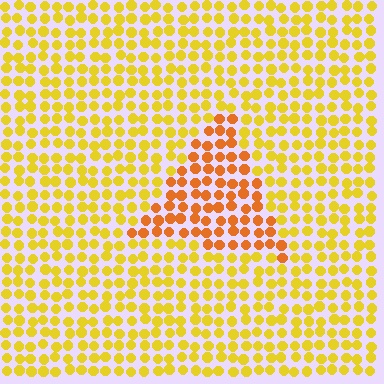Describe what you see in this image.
The image is filled with small yellow elements in a uniform arrangement. A triangle-shaped region is visible where the elements are tinted to a slightly different hue, forming a subtle color boundary.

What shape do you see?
I see a triangle.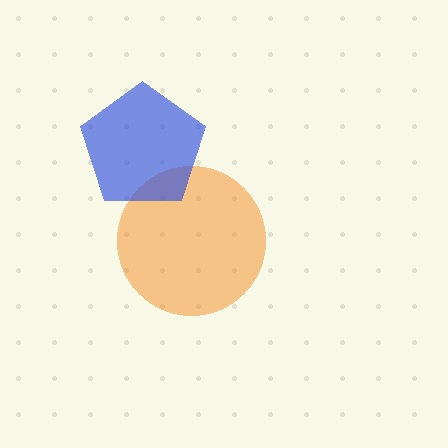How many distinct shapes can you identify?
There are 2 distinct shapes: an orange circle, a blue pentagon.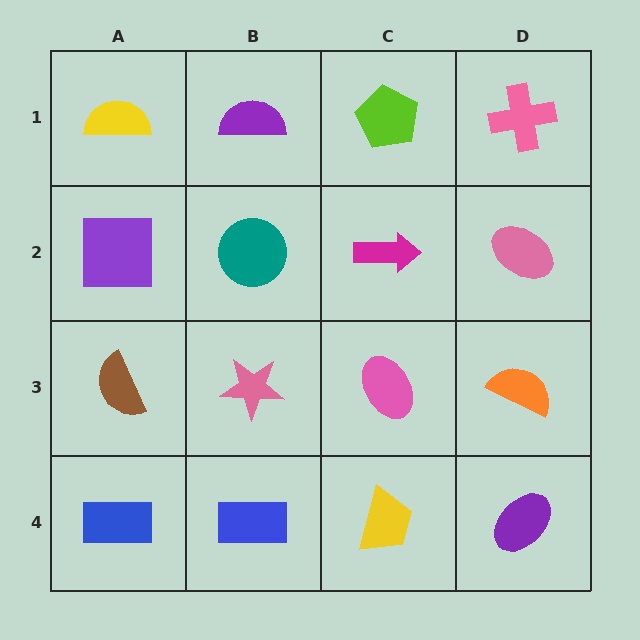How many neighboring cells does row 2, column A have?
3.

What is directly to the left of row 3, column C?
A pink star.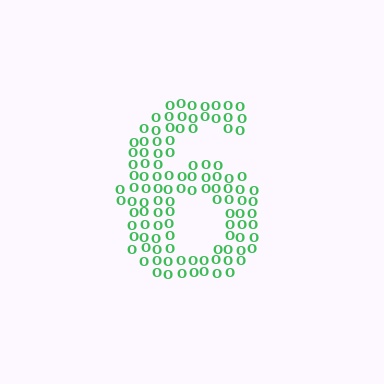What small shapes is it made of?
It is made of small letter O's.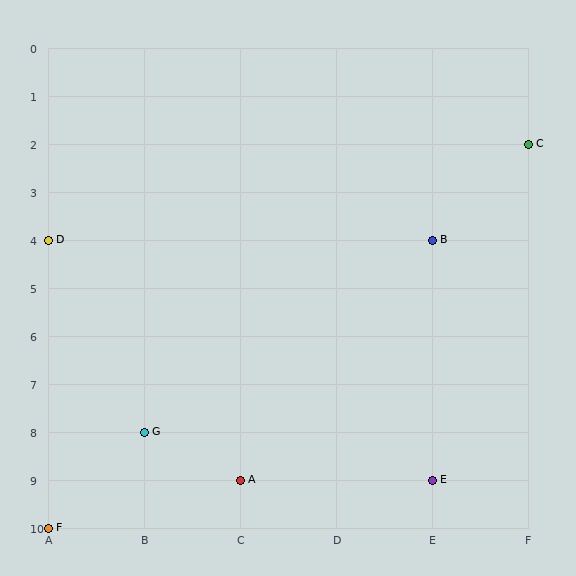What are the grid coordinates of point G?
Point G is at grid coordinates (B, 8).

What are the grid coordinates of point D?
Point D is at grid coordinates (A, 4).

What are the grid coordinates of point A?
Point A is at grid coordinates (C, 9).